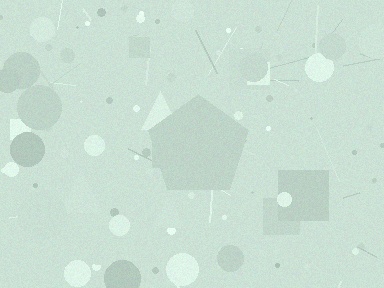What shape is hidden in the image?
A pentagon is hidden in the image.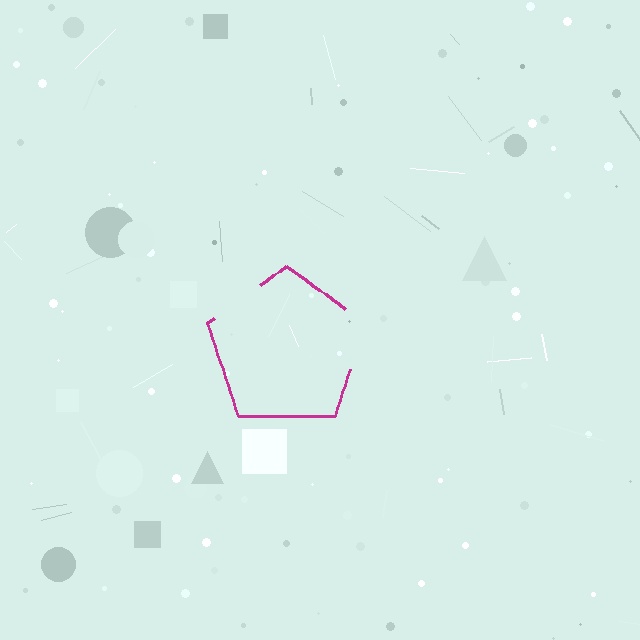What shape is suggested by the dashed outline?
The dashed outline suggests a pentagon.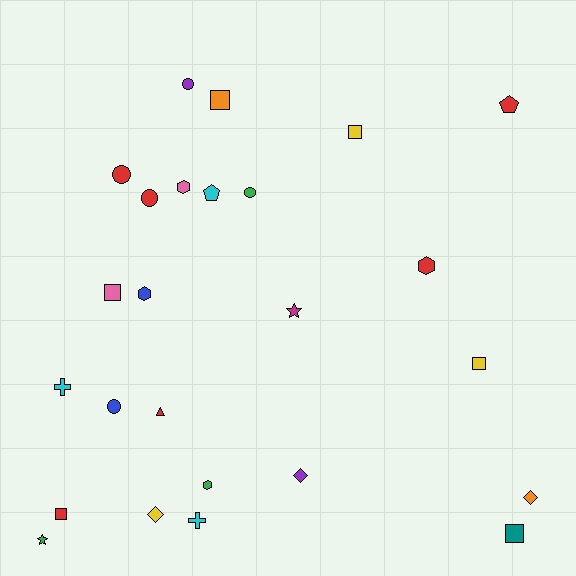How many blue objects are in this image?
There are 2 blue objects.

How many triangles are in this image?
There is 1 triangle.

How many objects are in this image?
There are 25 objects.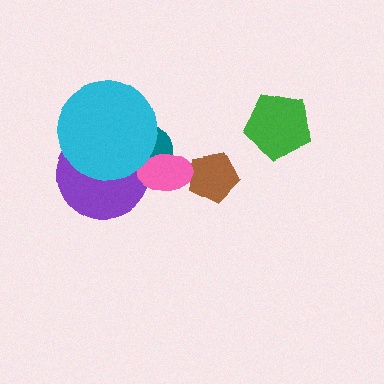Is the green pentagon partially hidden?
No, no other shape covers it.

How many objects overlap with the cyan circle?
3 objects overlap with the cyan circle.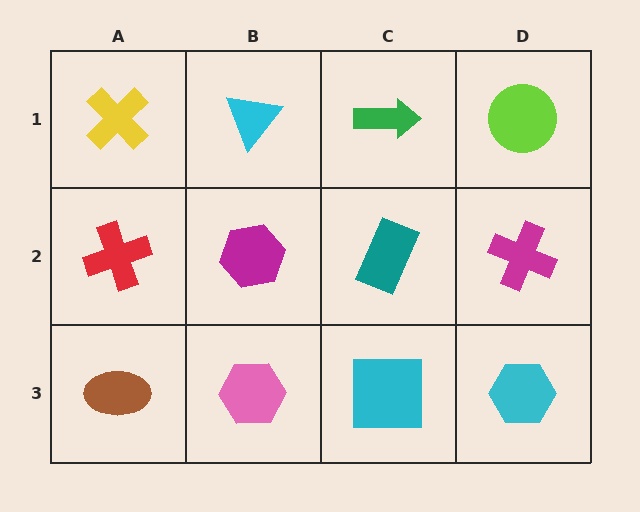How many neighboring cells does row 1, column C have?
3.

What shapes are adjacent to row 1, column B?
A magenta hexagon (row 2, column B), a yellow cross (row 1, column A), a green arrow (row 1, column C).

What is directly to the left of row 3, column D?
A cyan square.